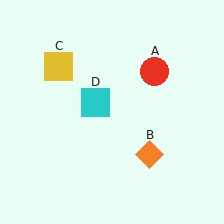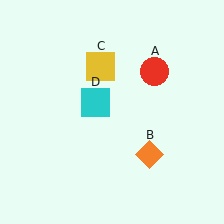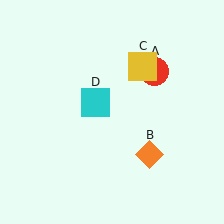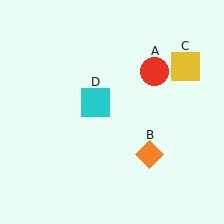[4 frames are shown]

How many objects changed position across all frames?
1 object changed position: yellow square (object C).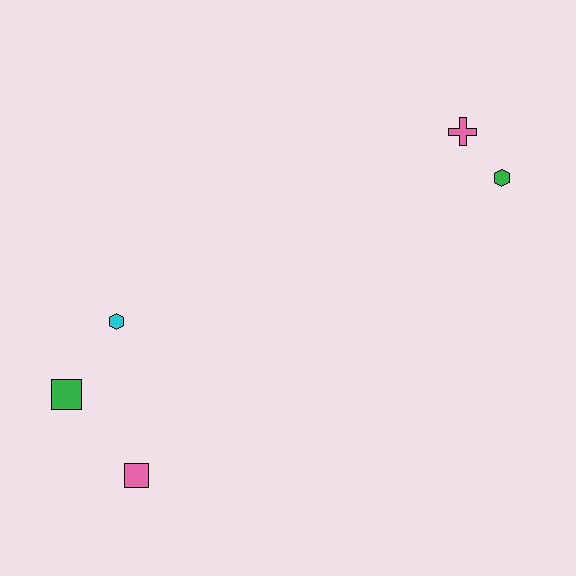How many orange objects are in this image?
There are no orange objects.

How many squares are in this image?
There are 2 squares.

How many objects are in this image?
There are 5 objects.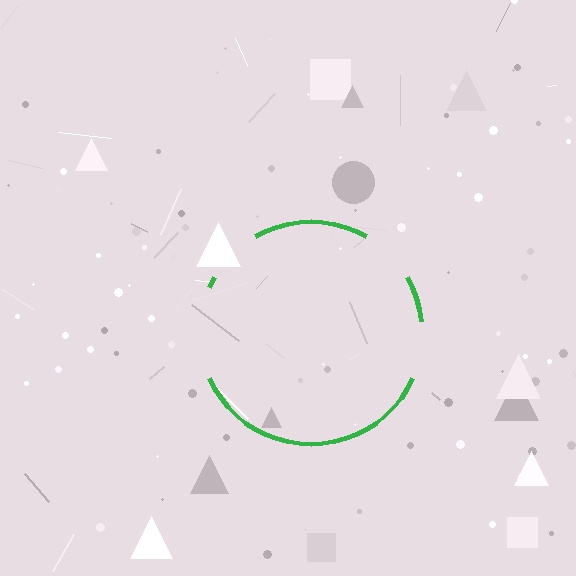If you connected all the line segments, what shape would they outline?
They would outline a circle.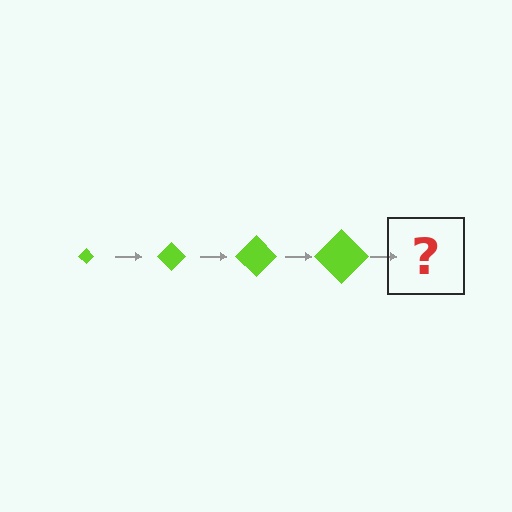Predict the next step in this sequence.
The next step is a lime diamond, larger than the previous one.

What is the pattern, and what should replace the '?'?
The pattern is that the diamond gets progressively larger each step. The '?' should be a lime diamond, larger than the previous one.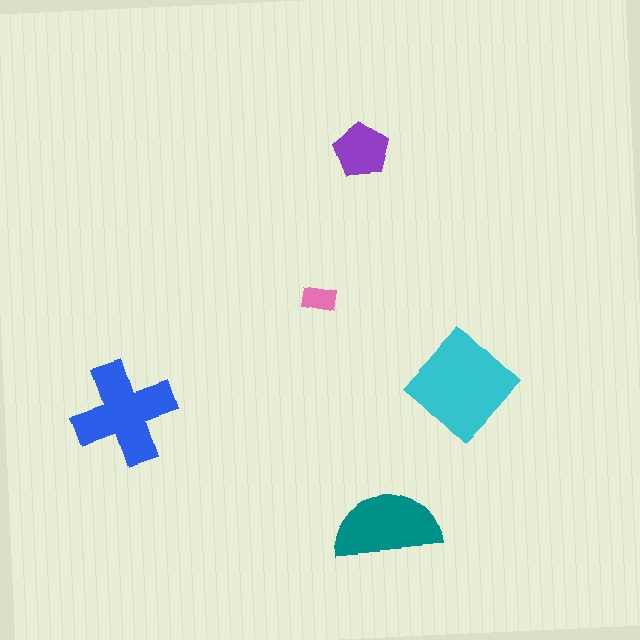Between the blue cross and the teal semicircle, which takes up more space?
The blue cross.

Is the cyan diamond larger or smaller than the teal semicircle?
Larger.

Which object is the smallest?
The pink rectangle.